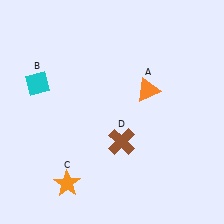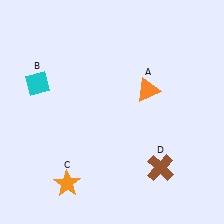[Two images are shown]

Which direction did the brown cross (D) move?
The brown cross (D) moved right.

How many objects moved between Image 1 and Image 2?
1 object moved between the two images.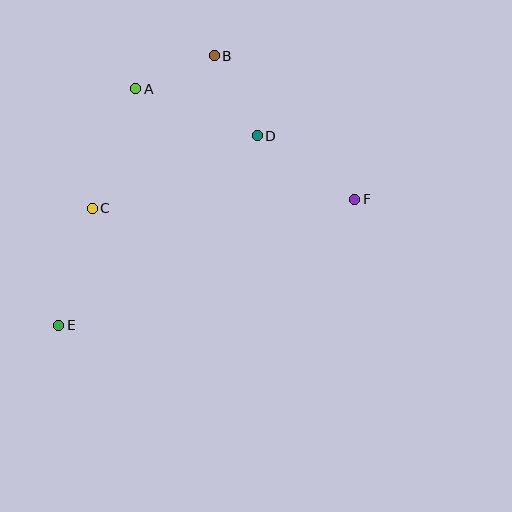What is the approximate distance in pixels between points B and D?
The distance between B and D is approximately 91 pixels.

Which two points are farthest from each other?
Points E and F are farthest from each other.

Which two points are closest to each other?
Points A and B are closest to each other.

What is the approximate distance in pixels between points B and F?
The distance between B and F is approximately 201 pixels.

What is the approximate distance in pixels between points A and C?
The distance between A and C is approximately 127 pixels.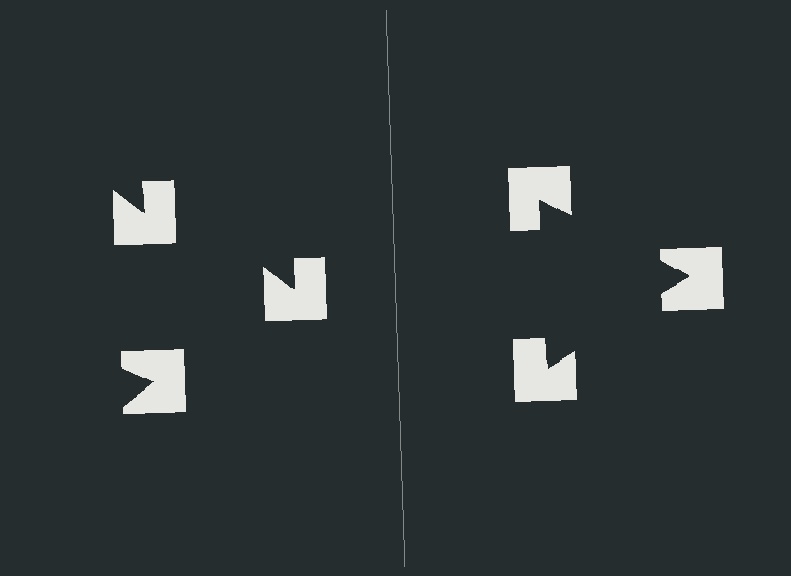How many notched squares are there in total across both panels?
6 — 3 on each side.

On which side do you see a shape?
An illusory triangle appears on the right side. On the left side the wedge cuts are rotated, so no coherent shape forms.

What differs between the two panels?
The notched squares are positioned identically on both sides; only the wedge orientations differ. On the right they align to a triangle; on the left they are misaligned.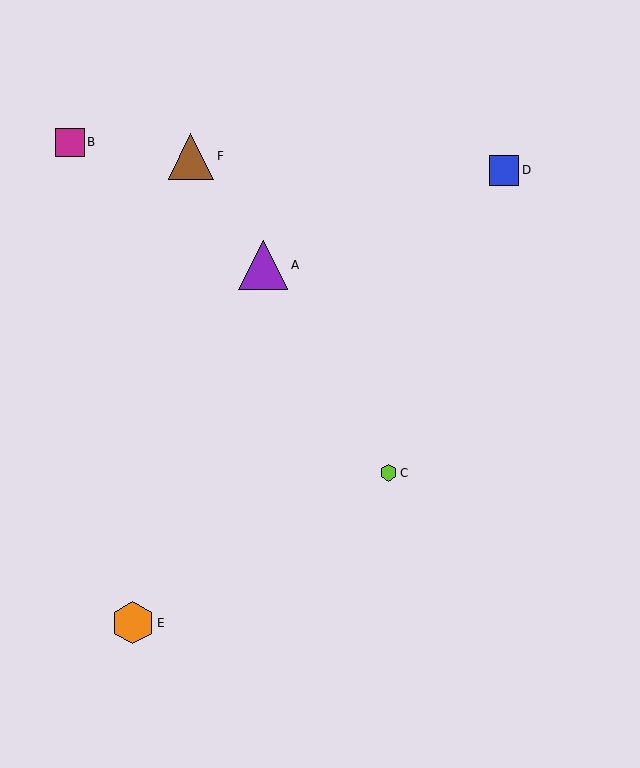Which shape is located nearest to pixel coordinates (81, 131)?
The magenta square (labeled B) at (70, 142) is nearest to that location.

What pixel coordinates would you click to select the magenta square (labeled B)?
Click at (70, 142) to select the magenta square B.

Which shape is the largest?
The purple triangle (labeled A) is the largest.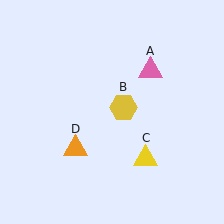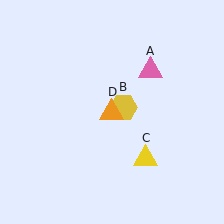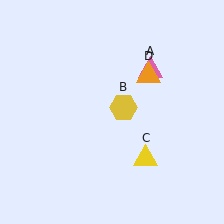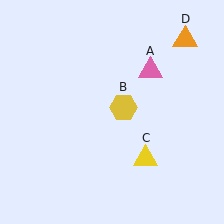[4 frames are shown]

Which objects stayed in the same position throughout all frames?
Pink triangle (object A) and yellow hexagon (object B) and yellow triangle (object C) remained stationary.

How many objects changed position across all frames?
1 object changed position: orange triangle (object D).